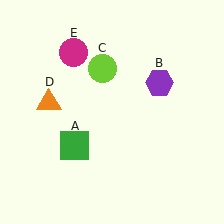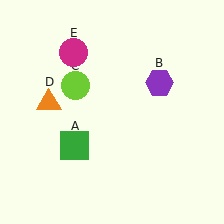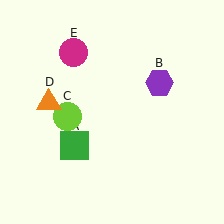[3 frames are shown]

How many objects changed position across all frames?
1 object changed position: lime circle (object C).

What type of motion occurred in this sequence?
The lime circle (object C) rotated counterclockwise around the center of the scene.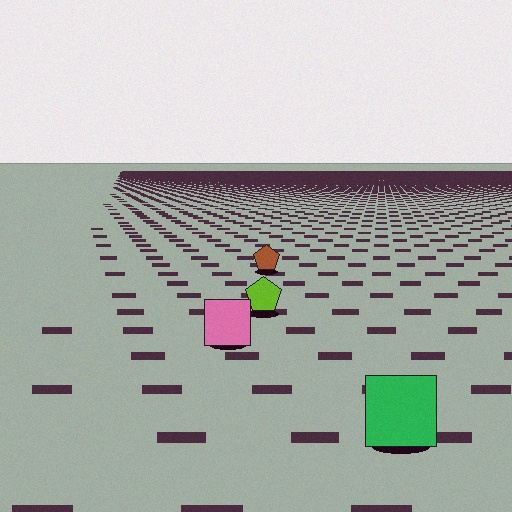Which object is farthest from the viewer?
The brown pentagon is farthest from the viewer. It appears smaller and the ground texture around it is denser.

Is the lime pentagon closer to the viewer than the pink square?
No. The pink square is closer — you can tell from the texture gradient: the ground texture is coarser near it.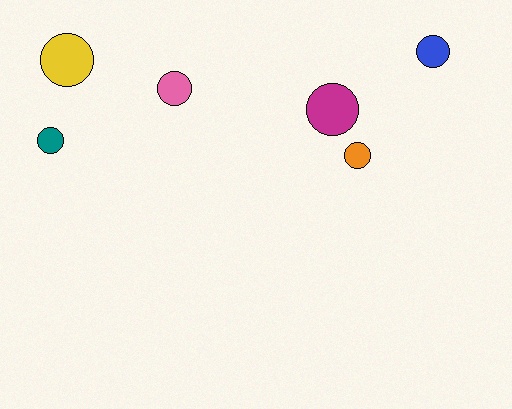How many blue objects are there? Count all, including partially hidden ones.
There is 1 blue object.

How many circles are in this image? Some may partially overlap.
There are 6 circles.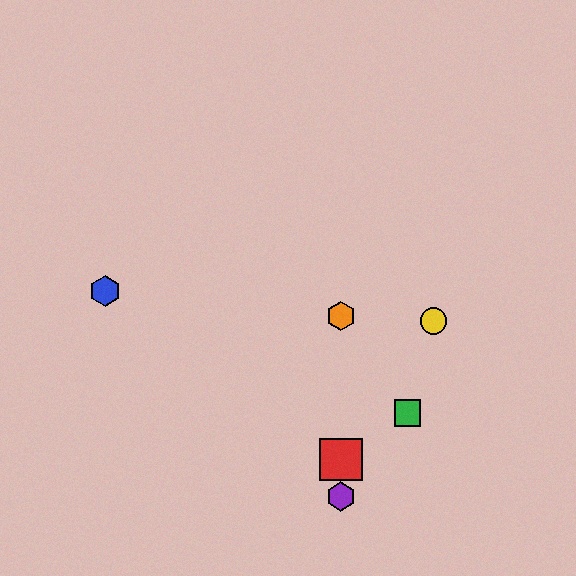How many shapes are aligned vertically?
3 shapes (the red square, the purple hexagon, the orange hexagon) are aligned vertically.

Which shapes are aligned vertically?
The red square, the purple hexagon, the orange hexagon are aligned vertically.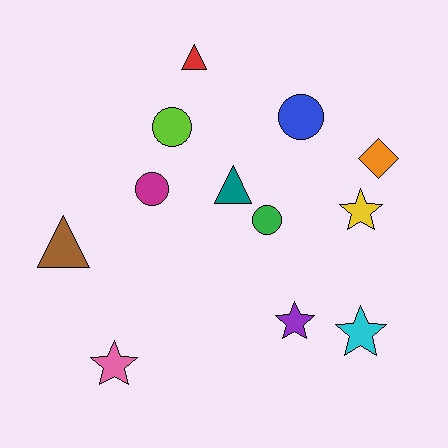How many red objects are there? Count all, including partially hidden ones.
There is 1 red object.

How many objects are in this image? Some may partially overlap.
There are 12 objects.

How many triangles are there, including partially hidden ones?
There are 3 triangles.